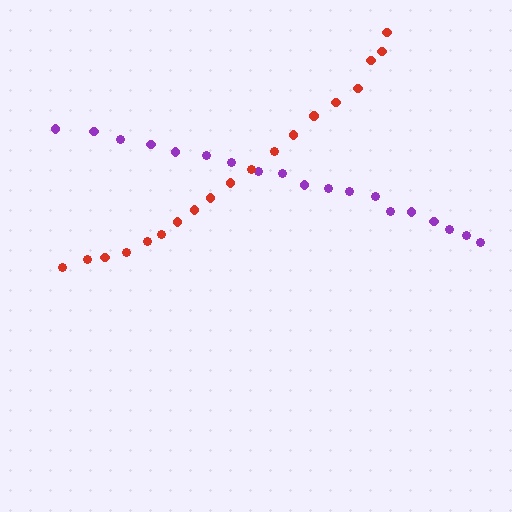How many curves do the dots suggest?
There are 2 distinct paths.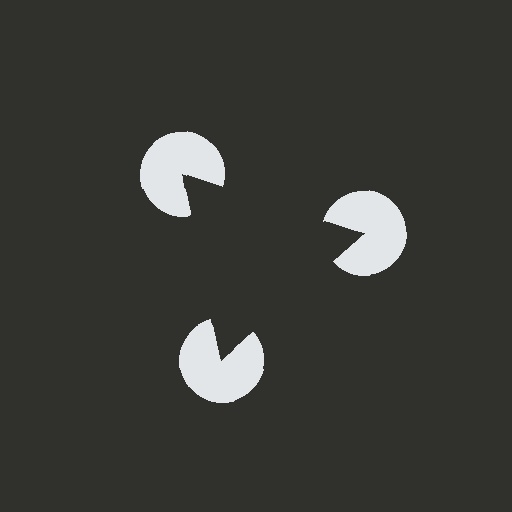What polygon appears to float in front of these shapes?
An illusory triangle — its edges are inferred from the aligned wedge cuts in the pac-man discs, not physically drawn.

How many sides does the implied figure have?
3 sides.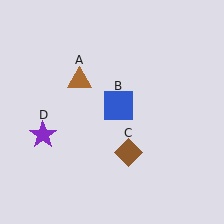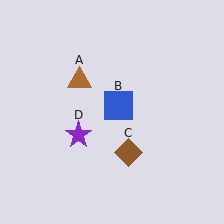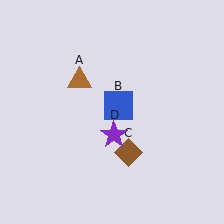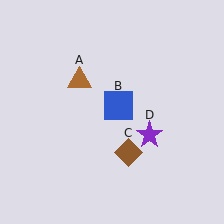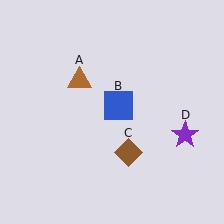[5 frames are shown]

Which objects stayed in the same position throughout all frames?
Brown triangle (object A) and blue square (object B) and brown diamond (object C) remained stationary.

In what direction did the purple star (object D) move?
The purple star (object D) moved right.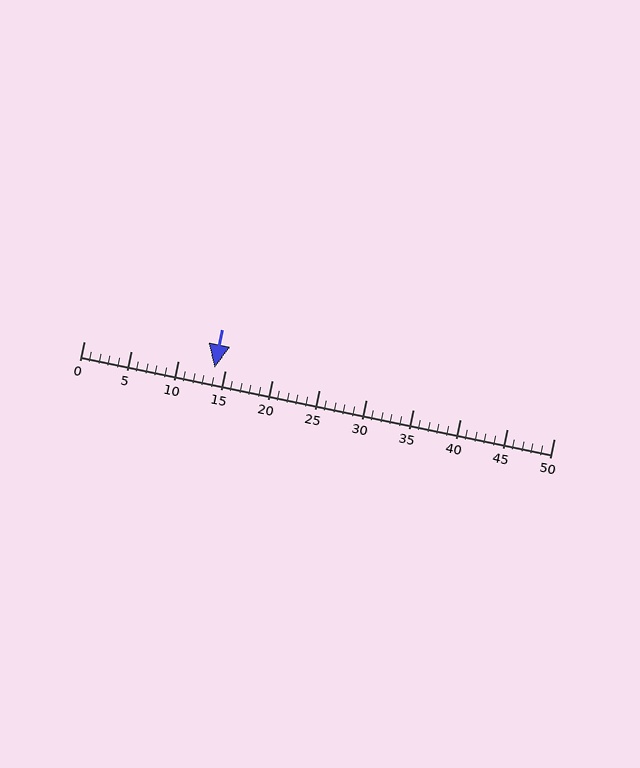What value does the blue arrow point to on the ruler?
The blue arrow points to approximately 14.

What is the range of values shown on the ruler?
The ruler shows values from 0 to 50.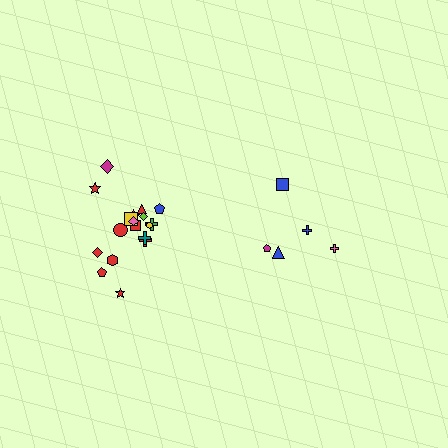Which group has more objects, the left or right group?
The left group.